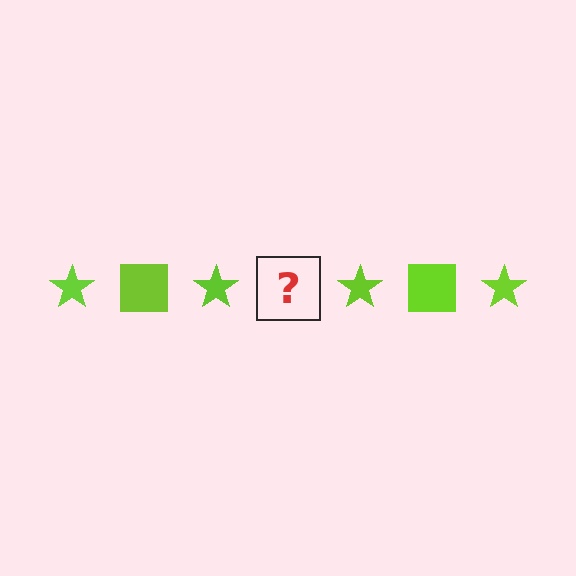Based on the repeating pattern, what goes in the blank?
The blank should be a lime square.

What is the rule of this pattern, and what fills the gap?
The rule is that the pattern cycles through star, square shapes in lime. The gap should be filled with a lime square.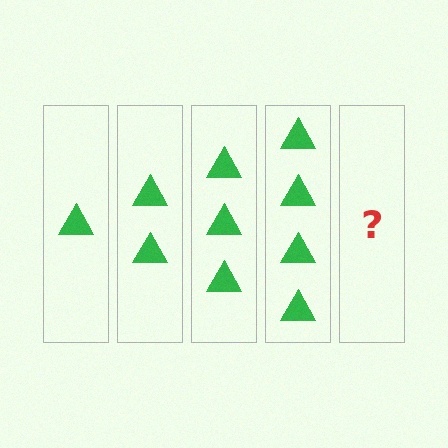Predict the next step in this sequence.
The next step is 5 triangles.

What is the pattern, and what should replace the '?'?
The pattern is that each step adds one more triangle. The '?' should be 5 triangles.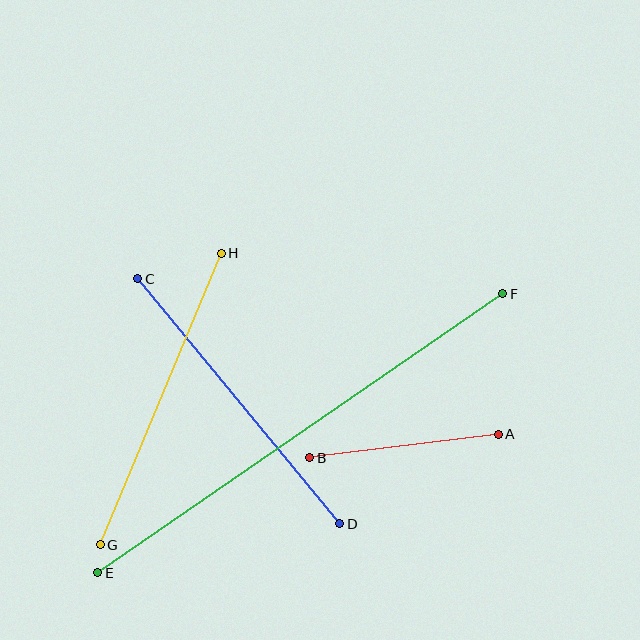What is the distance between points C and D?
The distance is approximately 318 pixels.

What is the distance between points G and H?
The distance is approximately 316 pixels.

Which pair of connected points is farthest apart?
Points E and F are farthest apart.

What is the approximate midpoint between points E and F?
The midpoint is at approximately (300, 433) pixels.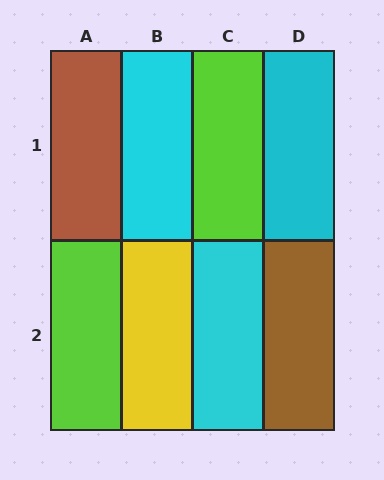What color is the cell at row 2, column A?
Lime.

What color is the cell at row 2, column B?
Yellow.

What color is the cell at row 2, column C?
Cyan.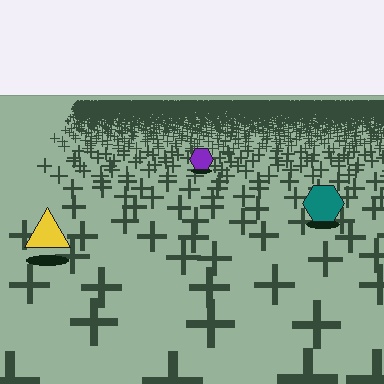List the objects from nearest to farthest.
From nearest to farthest: the yellow triangle, the teal hexagon, the purple hexagon.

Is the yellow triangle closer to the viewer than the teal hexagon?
Yes. The yellow triangle is closer — you can tell from the texture gradient: the ground texture is coarser near it.